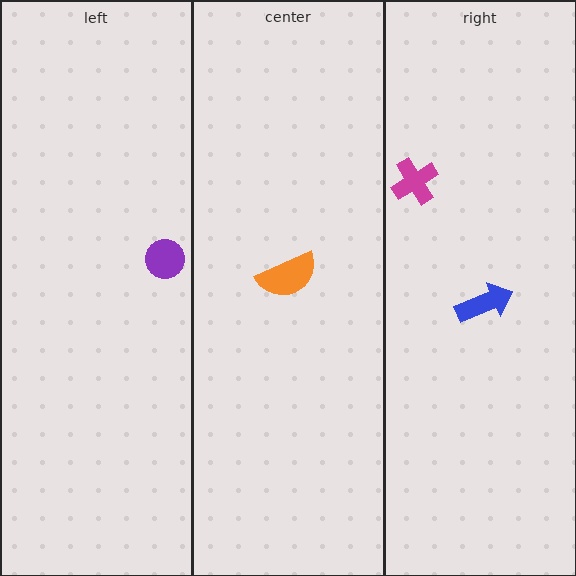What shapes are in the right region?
The blue arrow, the magenta cross.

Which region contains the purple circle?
The left region.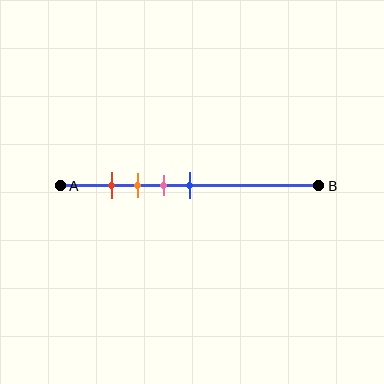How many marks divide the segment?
There are 4 marks dividing the segment.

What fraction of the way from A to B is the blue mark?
The blue mark is approximately 50% (0.5) of the way from A to B.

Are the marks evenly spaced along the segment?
Yes, the marks are approximately evenly spaced.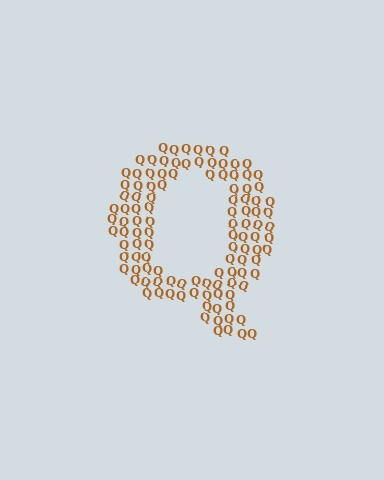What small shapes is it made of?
It is made of small letter Q's.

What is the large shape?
The large shape is the letter Q.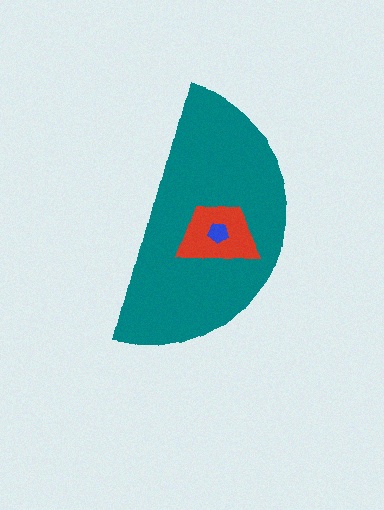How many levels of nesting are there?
3.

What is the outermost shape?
The teal semicircle.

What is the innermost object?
The blue pentagon.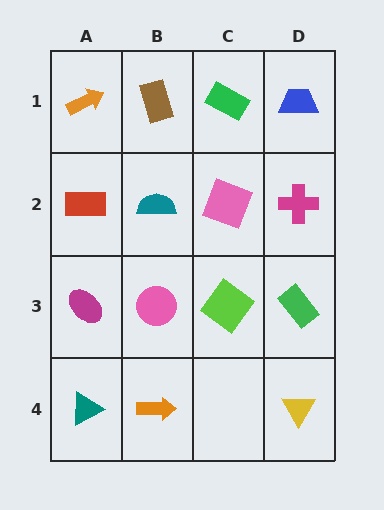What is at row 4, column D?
A yellow triangle.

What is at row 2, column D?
A magenta cross.